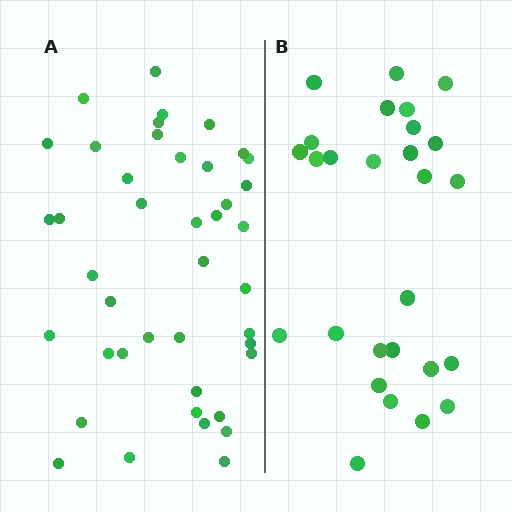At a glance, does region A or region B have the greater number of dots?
Region A (the left region) has more dots.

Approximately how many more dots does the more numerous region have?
Region A has approximately 15 more dots than region B.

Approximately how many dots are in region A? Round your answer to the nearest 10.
About 40 dots. (The exact count is 42, which rounds to 40.)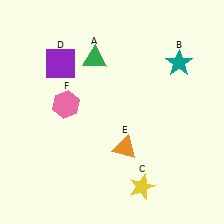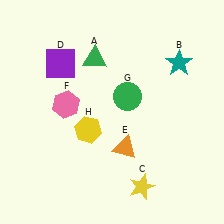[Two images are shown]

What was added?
A green circle (G), a yellow hexagon (H) were added in Image 2.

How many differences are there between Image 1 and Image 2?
There are 2 differences between the two images.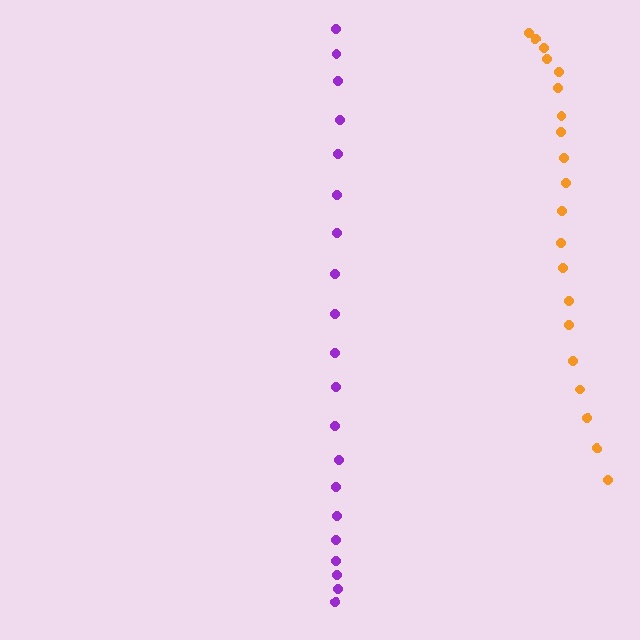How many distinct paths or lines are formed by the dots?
There are 2 distinct paths.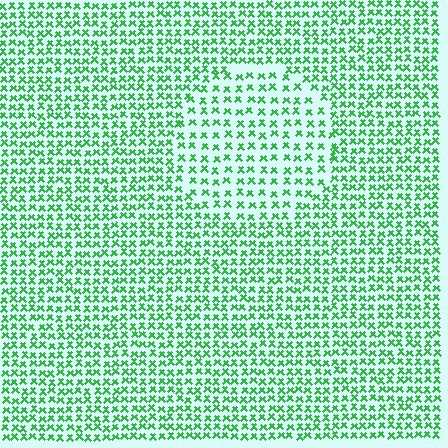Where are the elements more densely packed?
The elements are more densely packed outside the circle boundary.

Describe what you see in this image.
The image contains small green elements arranged at two different densities. A circle-shaped region is visible where the elements are less densely packed than the surrounding area.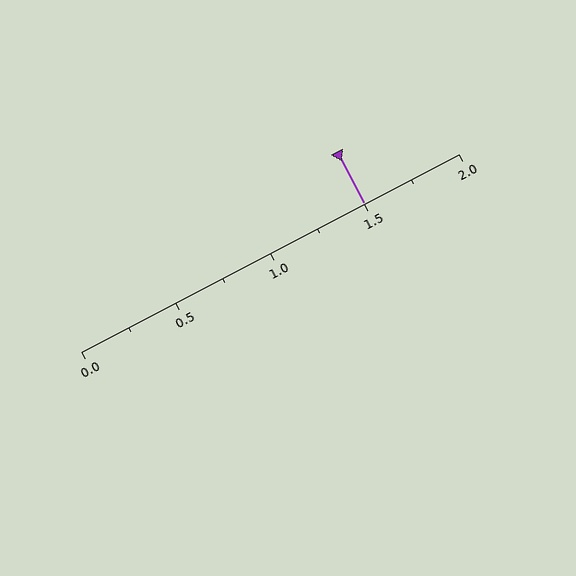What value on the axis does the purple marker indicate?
The marker indicates approximately 1.5.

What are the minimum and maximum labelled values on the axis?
The axis runs from 0.0 to 2.0.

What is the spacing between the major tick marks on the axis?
The major ticks are spaced 0.5 apart.